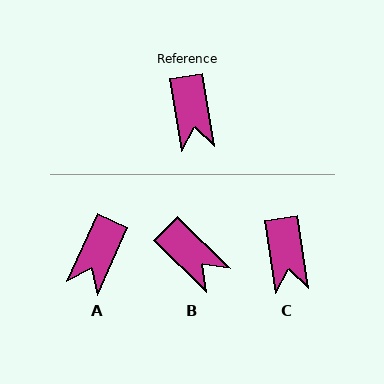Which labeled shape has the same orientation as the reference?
C.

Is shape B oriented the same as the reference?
No, it is off by about 37 degrees.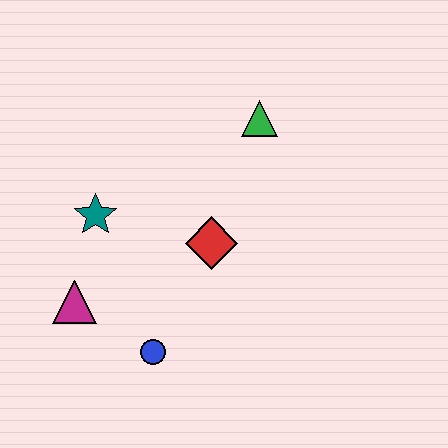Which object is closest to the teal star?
The magenta triangle is closest to the teal star.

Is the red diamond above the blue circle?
Yes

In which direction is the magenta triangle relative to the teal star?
The magenta triangle is below the teal star.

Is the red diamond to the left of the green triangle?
Yes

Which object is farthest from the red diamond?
The magenta triangle is farthest from the red diamond.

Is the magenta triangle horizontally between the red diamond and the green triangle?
No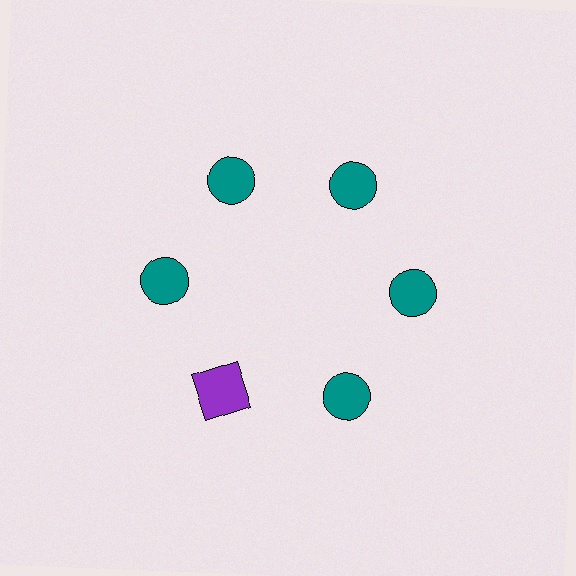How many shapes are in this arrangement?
There are 6 shapes arranged in a ring pattern.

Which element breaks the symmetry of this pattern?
The purple square at roughly the 7 o'clock position breaks the symmetry. All other shapes are teal circles.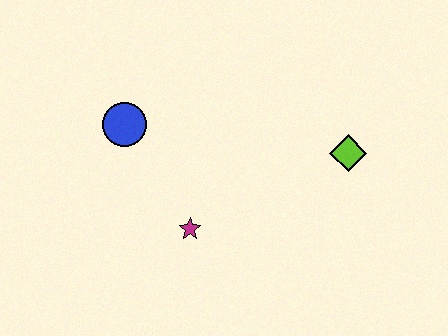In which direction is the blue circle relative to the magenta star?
The blue circle is above the magenta star.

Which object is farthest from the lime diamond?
The blue circle is farthest from the lime diamond.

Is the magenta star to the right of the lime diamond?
No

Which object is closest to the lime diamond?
The magenta star is closest to the lime diamond.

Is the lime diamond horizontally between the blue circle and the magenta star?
No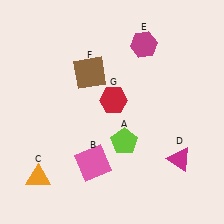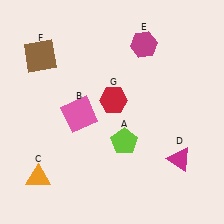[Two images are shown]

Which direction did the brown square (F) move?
The brown square (F) moved left.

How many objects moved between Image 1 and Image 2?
2 objects moved between the two images.